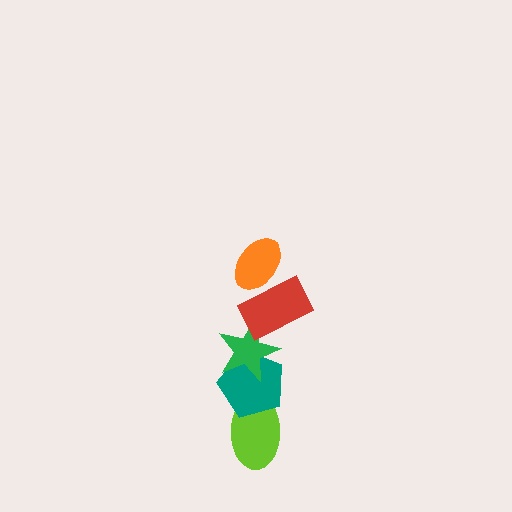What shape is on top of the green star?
The red rectangle is on top of the green star.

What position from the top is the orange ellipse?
The orange ellipse is 1st from the top.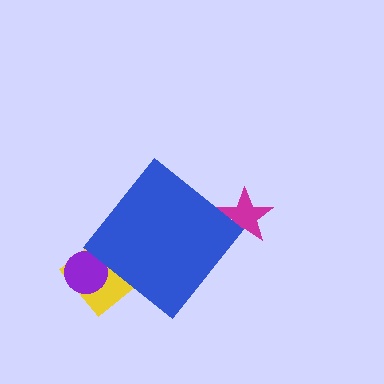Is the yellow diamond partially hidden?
Yes, the yellow diamond is partially hidden behind the blue diamond.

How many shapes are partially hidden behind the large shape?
3 shapes are partially hidden.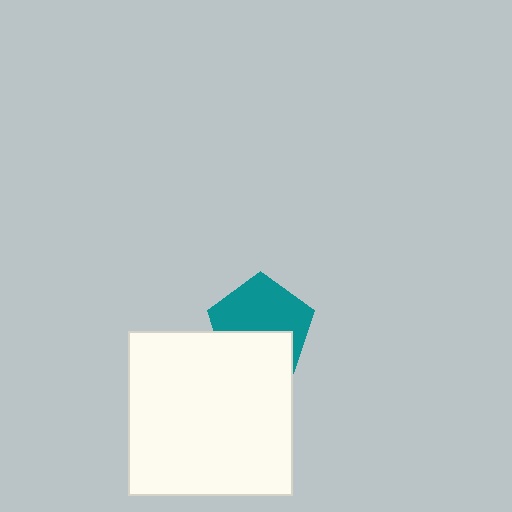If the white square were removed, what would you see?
You would see the complete teal pentagon.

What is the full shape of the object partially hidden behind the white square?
The partially hidden object is a teal pentagon.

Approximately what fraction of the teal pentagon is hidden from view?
Roughly 40% of the teal pentagon is hidden behind the white square.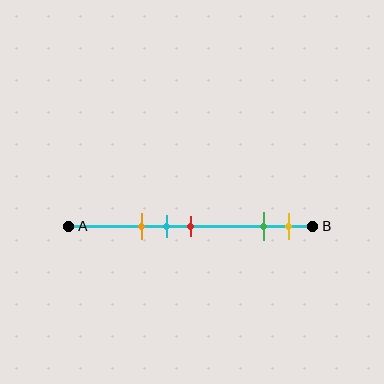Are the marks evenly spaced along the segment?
No, the marks are not evenly spaced.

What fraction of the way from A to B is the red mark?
The red mark is approximately 50% (0.5) of the way from A to B.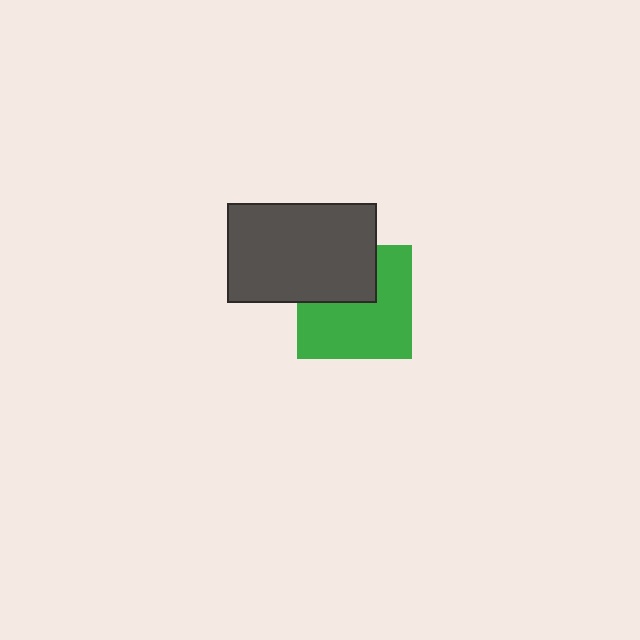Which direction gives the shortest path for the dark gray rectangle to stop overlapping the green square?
Moving up gives the shortest separation.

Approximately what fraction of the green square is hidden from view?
Roughly 36% of the green square is hidden behind the dark gray rectangle.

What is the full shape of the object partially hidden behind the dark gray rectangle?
The partially hidden object is a green square.